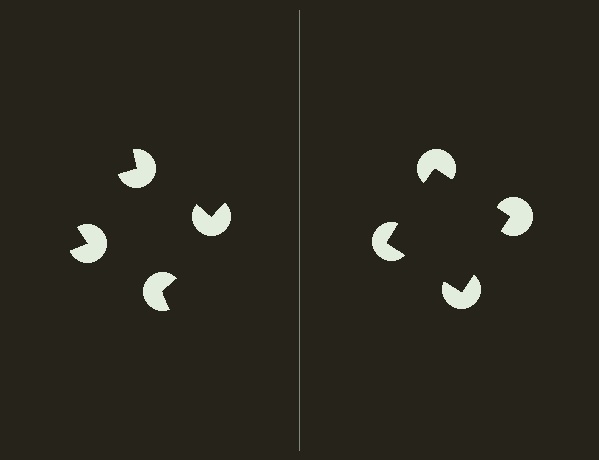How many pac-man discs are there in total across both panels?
8 — 4 on each side.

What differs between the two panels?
The pac-man discs are positioned identically on both sides; only the wedge orientations differ. On the right they align to a square; on the left they are misaligned.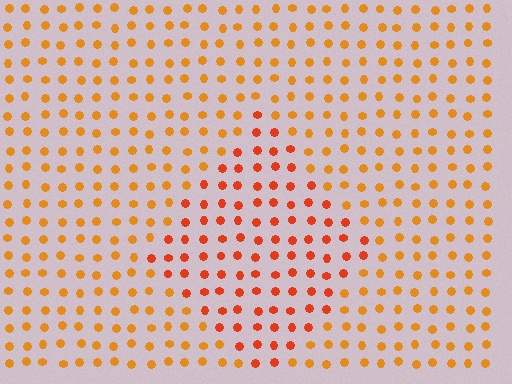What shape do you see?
I see a diamond.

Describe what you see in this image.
The image is filled with small orange elements in a uniform arrangement. A diamond-shaped region is visible where the elements are tinted to a slightly different hue, forming a subtle color boundary.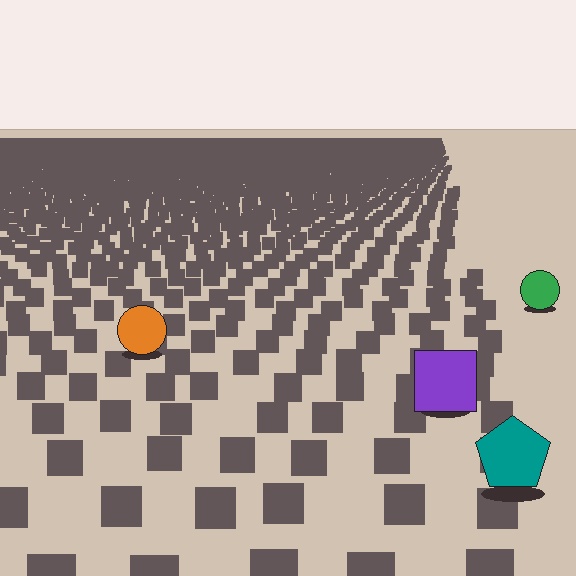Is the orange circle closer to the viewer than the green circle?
Yes. The orange circle is closer — you can tell from the texture gradient: the ground texture is coarser near it.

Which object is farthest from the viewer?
The green circle is farthest from the viewer. It appears smaller and the ground texture around it is denser.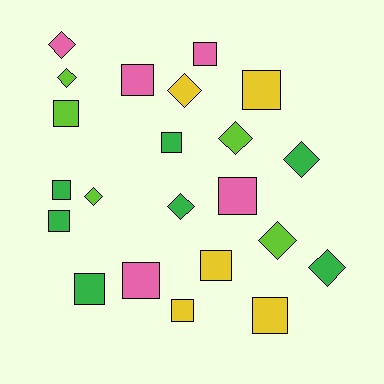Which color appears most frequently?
Green, with 7 objects.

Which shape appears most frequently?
Square, with 13 objects.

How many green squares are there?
There are 4 green squares.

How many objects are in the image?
There are 22 objects.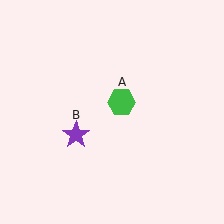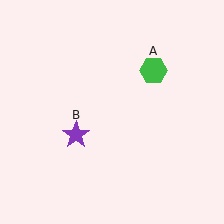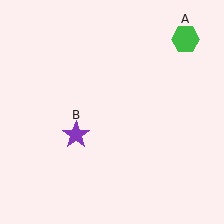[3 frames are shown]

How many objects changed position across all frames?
1 object changed position: green hexagon (object A).